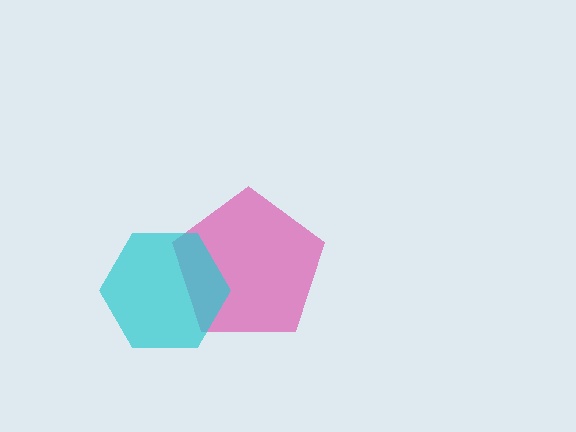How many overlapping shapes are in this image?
There are 2 overlapping shapes in the image.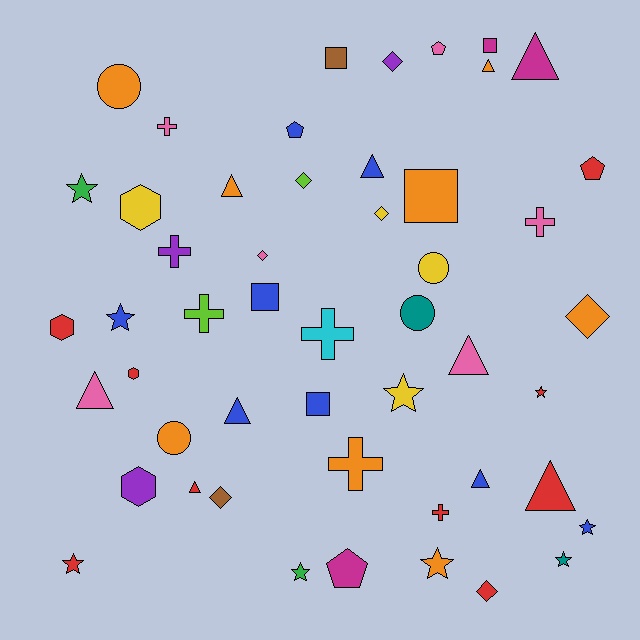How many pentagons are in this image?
There are 4 pentagons.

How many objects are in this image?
There are 50 objects.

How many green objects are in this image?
There are 2 green objects.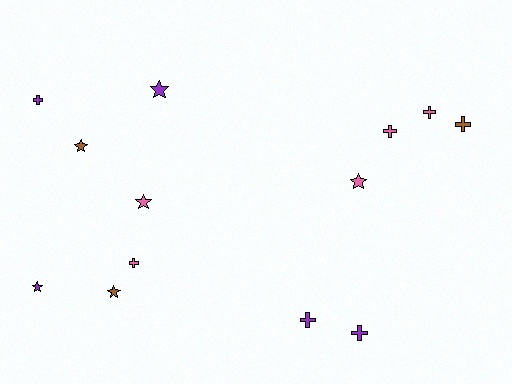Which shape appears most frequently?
Cross, with 7 objects.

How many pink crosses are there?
There are 3 pink crosses.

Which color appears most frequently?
Pink, with 5 objects.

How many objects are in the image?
There are 13 objects.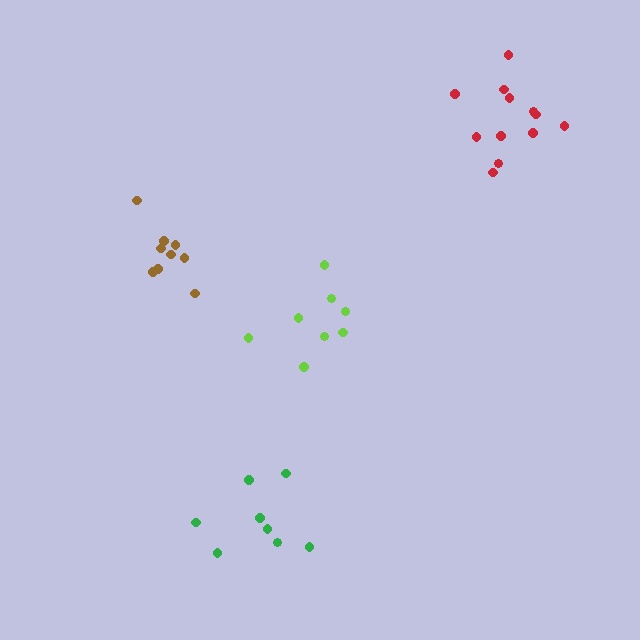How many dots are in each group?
Group 1: 8 dots, Group 2: 12 dots, Group 3: 8 dots, Group 4: 9 dots (37 total).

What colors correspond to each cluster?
The clusters are colored: lime, red, green, brown.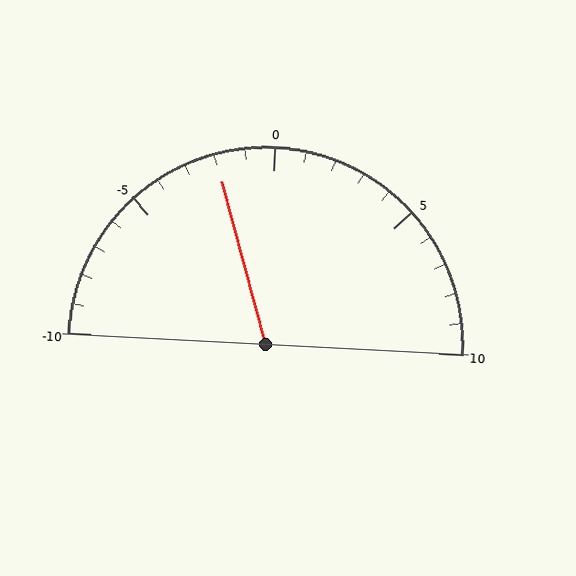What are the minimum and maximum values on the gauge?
The gauge ranges from -10 to 10.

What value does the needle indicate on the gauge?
The needle indicates approximately -2.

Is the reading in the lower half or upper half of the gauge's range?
The reading is in the lower half of the range (-10 to 10).